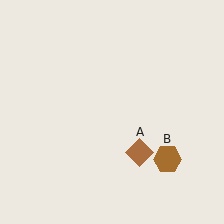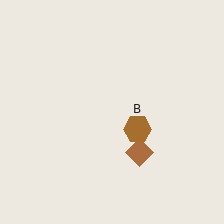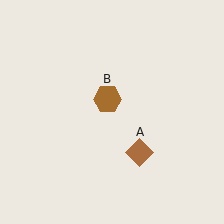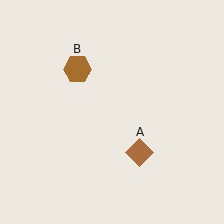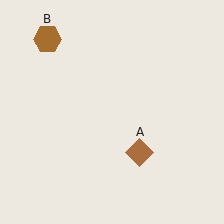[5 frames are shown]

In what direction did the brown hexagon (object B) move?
The brown hexagon (object B) moved up and to the left.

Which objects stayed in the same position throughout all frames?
Brown diamond (object A) remained stationary.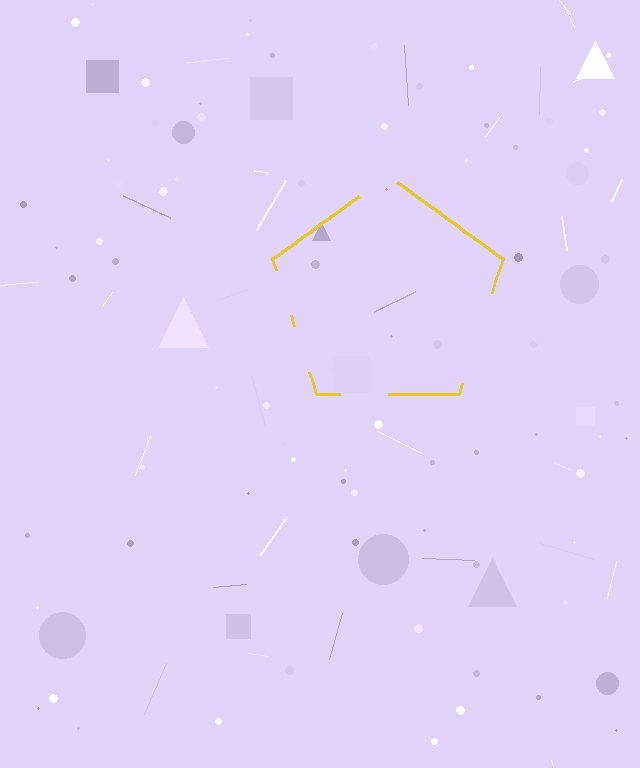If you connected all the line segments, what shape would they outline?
They would outline a pentagon.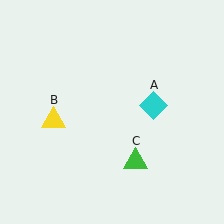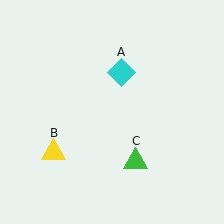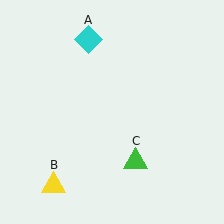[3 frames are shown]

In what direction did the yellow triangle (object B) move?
The yellow triangle (object B) moved down.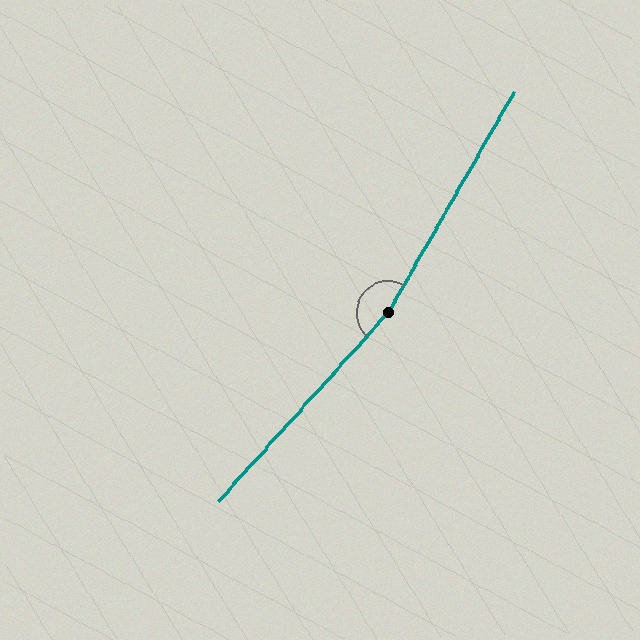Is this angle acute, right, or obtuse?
It is obtuse.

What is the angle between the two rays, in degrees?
Approximately 168 degrees.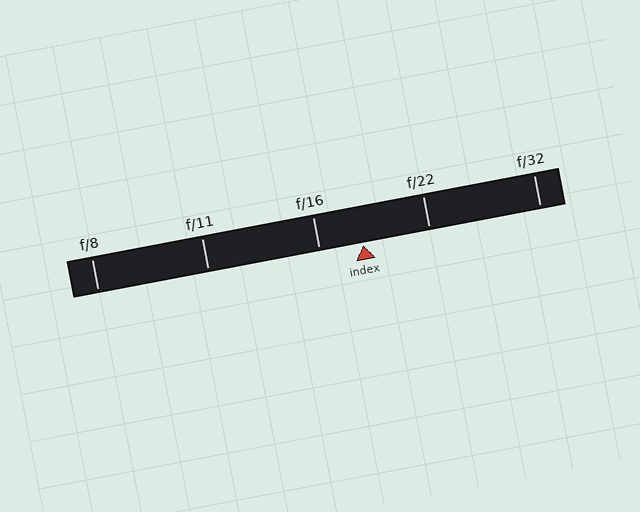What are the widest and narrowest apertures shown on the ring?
The widest aperture shown is f/8 and the narrowest is f/32.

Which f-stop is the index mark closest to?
The index mark is closest to f/16.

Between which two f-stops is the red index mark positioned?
The index mark is between f/16 and f/22.